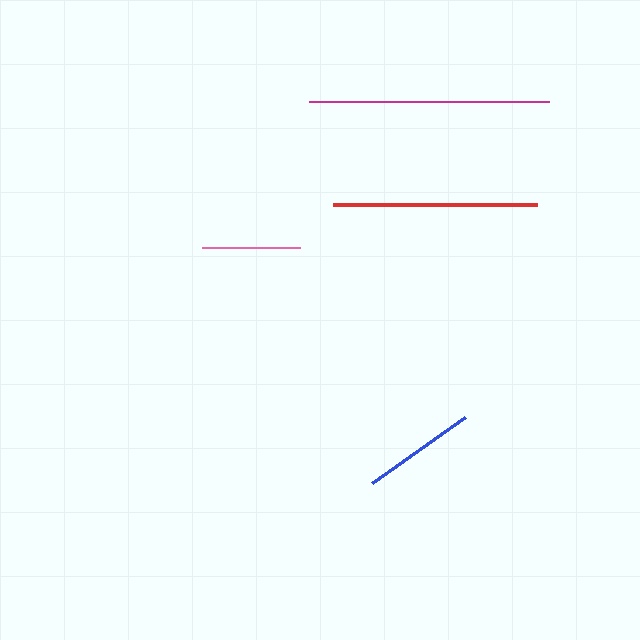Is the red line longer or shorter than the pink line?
The red line is longer than the pink line.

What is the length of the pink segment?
The pink segment is approximately 98 pixels long.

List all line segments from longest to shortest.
From longest to shortest: magenta, red, blue, pink.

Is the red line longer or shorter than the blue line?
The red line is longer than the blue line.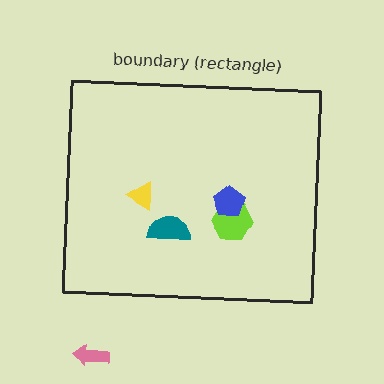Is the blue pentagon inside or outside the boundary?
Inside.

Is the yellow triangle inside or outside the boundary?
Inside.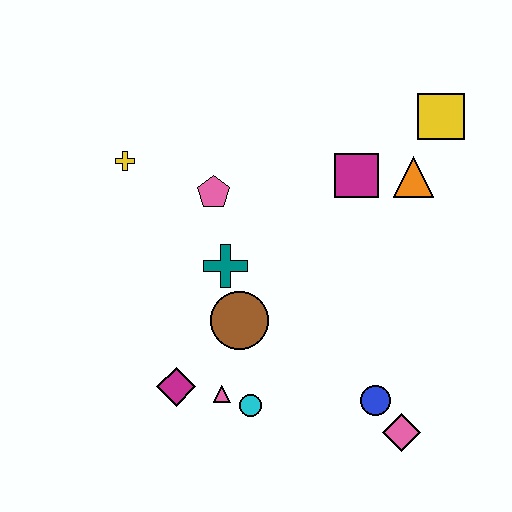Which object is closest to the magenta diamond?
The pink triangle is closest to the magenta diamond.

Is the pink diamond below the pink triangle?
Yes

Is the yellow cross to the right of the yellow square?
No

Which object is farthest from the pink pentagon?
The pink diamond is farthest from the pink pentagon.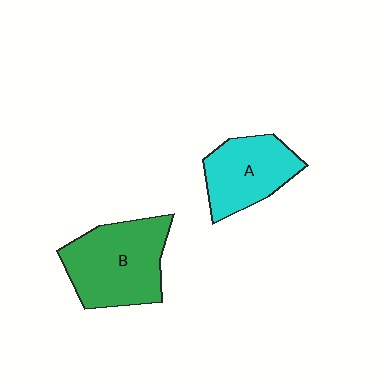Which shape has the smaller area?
Shape A (cyan).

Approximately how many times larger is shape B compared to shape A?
Approximately 1.4 times.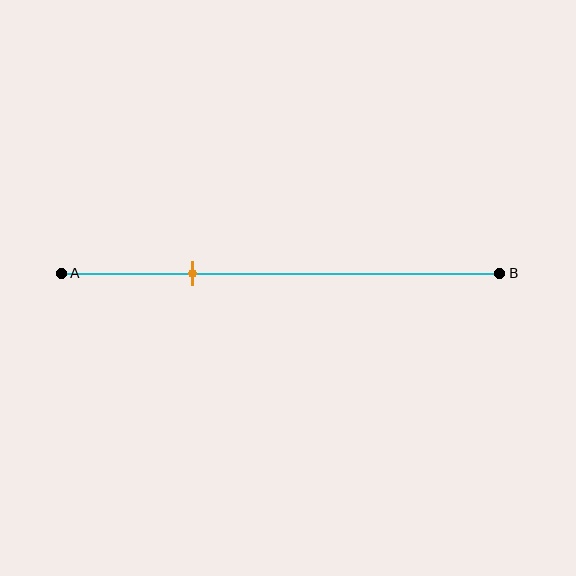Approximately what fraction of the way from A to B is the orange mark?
The orange mark is approximately 30% of the way from A to B.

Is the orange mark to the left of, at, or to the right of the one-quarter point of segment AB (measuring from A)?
The orange mark is to the right of the one-quarter point of segment AB.